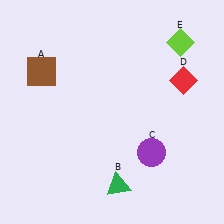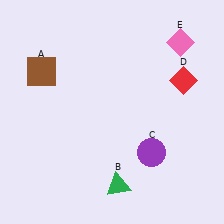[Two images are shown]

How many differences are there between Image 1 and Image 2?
There is 1 difference between the two images.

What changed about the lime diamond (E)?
In Image 1, E is lime. In Image 2, it changed to pink.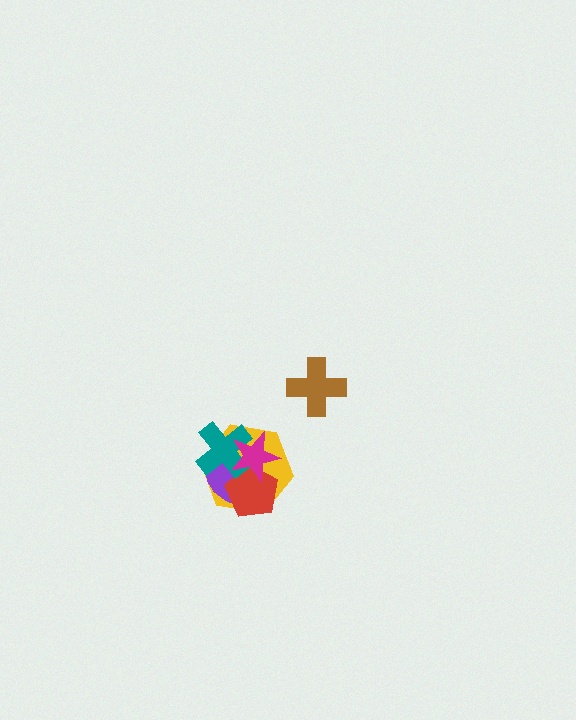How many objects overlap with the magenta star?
4 objects overlap with the magenta star.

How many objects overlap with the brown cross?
0 objects overlap with the brown cross.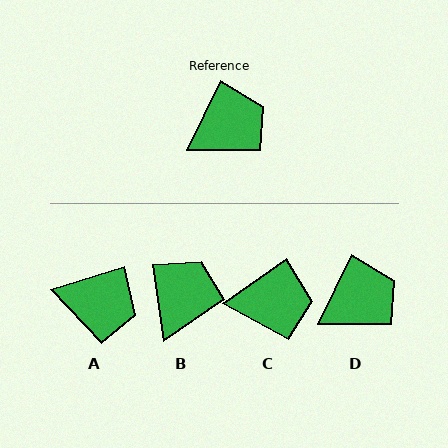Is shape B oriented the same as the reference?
No, it is off by about 34 degrees.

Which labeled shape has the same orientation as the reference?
D.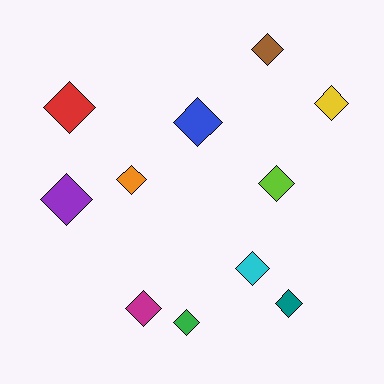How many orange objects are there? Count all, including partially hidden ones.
There is 1 orange object.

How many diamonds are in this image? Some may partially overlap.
There are 11 diamonds.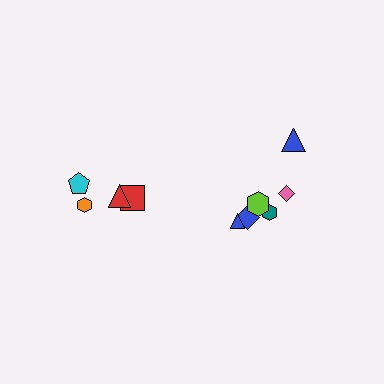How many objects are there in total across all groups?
There are 10 objects.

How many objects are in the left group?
There are 4 objects.